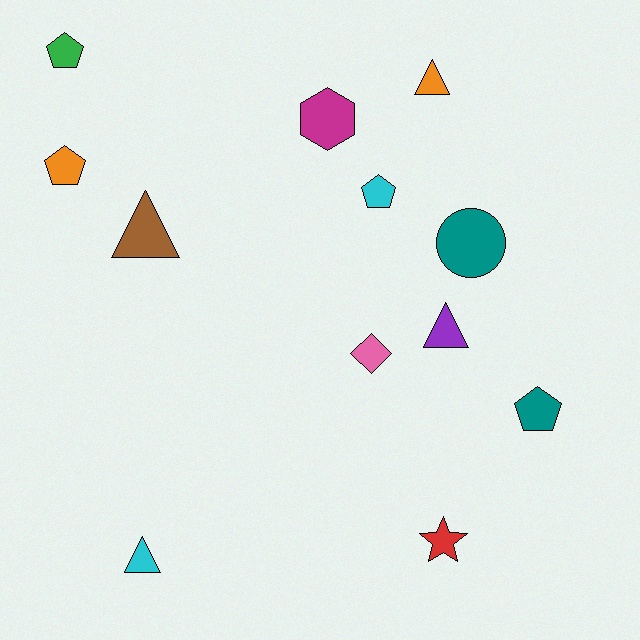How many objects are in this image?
There are 12 objects.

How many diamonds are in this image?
There is 1 diamond.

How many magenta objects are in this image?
There is 1 magenta object.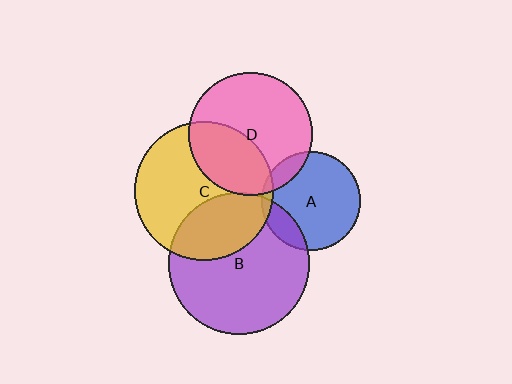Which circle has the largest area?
Circle B (purple).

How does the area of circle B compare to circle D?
Approximately 1.3 times.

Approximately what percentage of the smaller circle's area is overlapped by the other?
Approximately 35%.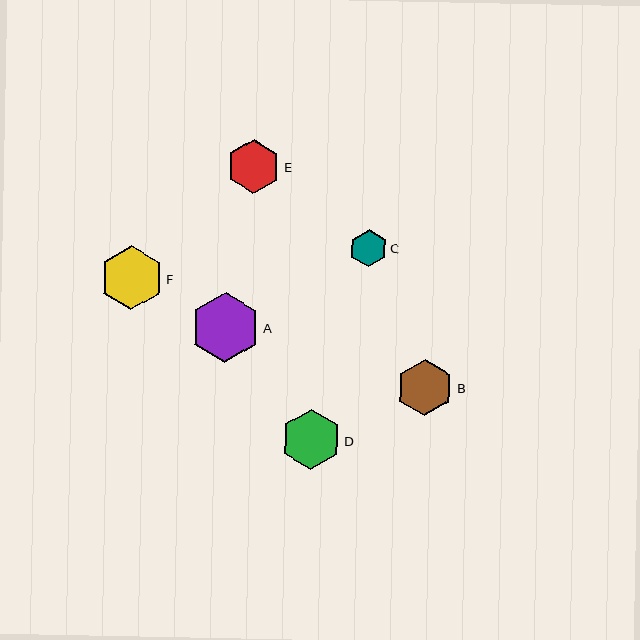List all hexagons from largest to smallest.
From largest to smallest: A, F, D, B, E, C.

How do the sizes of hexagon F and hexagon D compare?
Hexagon F and hexagon D are approximately the same size.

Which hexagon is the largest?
Hexagon A is the largest with a size of approximately 70 pixels.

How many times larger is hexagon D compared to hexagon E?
Hexagon D is approximately 1.1 times the size of hexagon E.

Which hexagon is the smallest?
Hexagon C is the smallest with a size of approximately 37 pixels.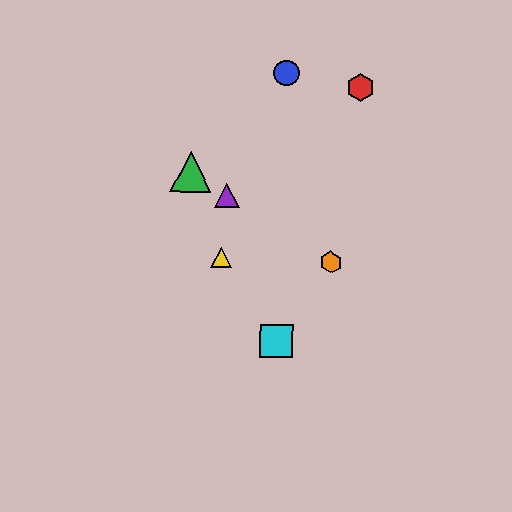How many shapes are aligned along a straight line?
3 shapes (the green triangle, the purple triangle, the orange hexagon) are aligned along a straight line.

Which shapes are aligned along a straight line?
The green triangle, the purple triangle, the orange hexagon are aligned along a straight line.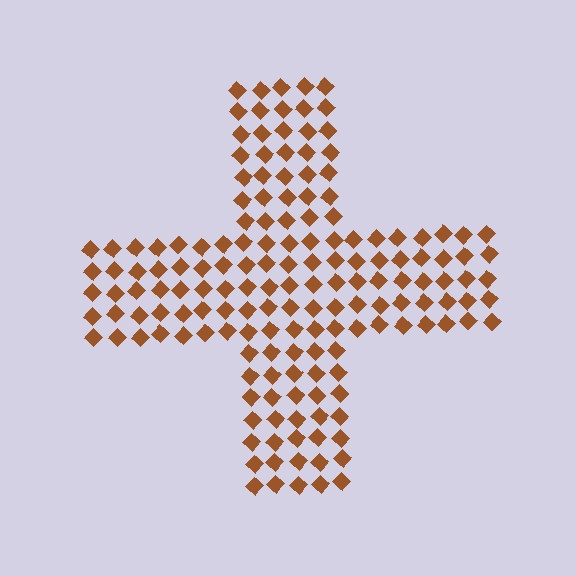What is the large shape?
The large shape is a cross.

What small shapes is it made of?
It is made of small diamonds.